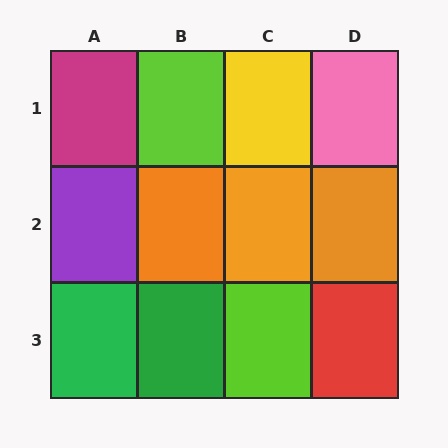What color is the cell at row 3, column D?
Red.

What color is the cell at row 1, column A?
Magenta.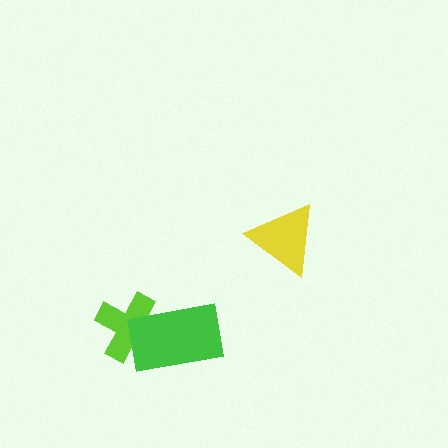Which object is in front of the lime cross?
The green rectangle is in front of the lime cross.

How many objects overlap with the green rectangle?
1 object overlaps with the green rectangle.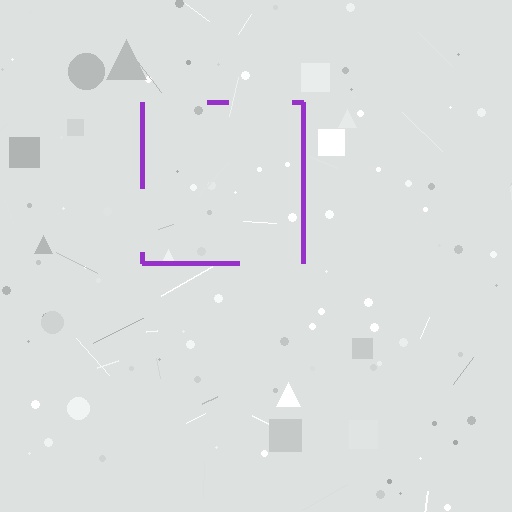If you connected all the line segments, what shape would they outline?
They would outline a square.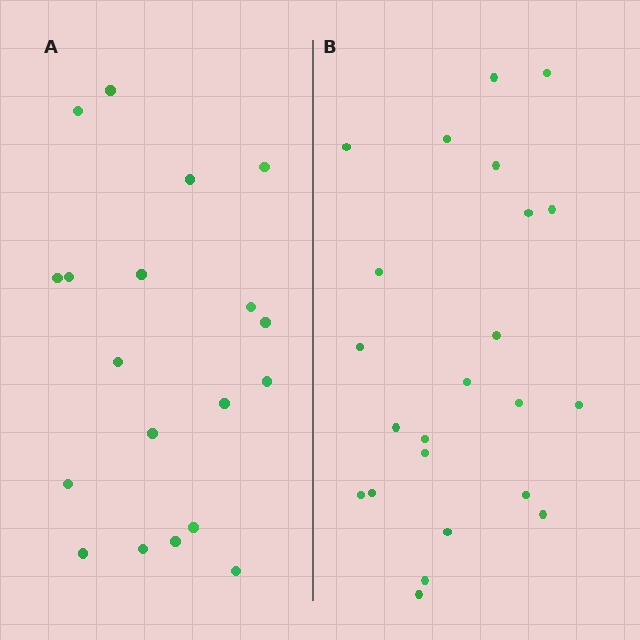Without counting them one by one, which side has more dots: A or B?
Region B (the right region) has more dots.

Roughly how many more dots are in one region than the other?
Region B has about 4 more dots than region A.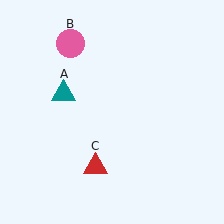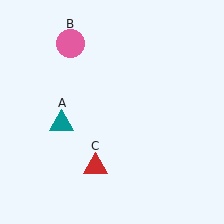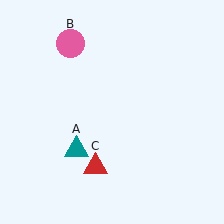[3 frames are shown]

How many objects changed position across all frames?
1 object changed position: teal triangle (object A).